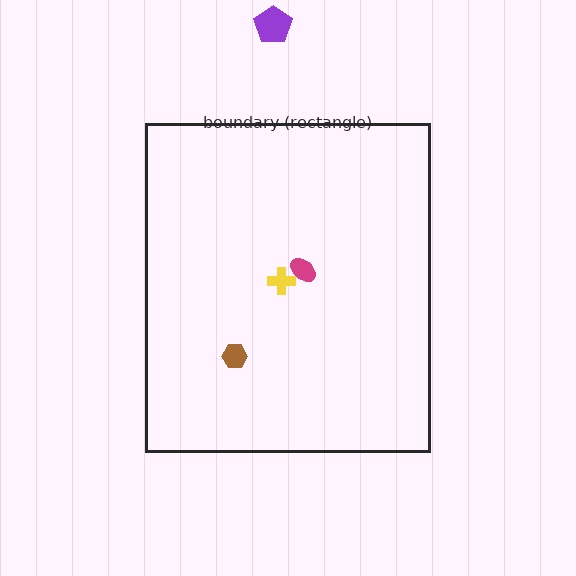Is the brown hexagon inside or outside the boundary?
Inside.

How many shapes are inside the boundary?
3 inside, 1 outside.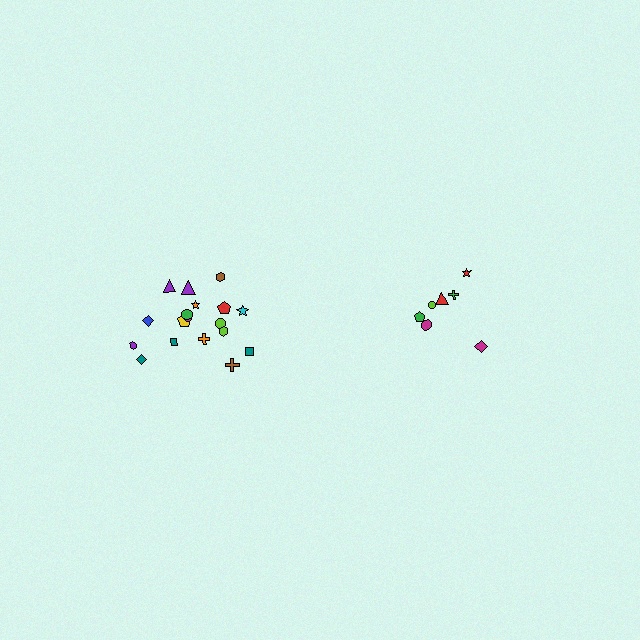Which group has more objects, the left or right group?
The left group.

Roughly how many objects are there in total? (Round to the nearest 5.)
Roughly 25 objects in total.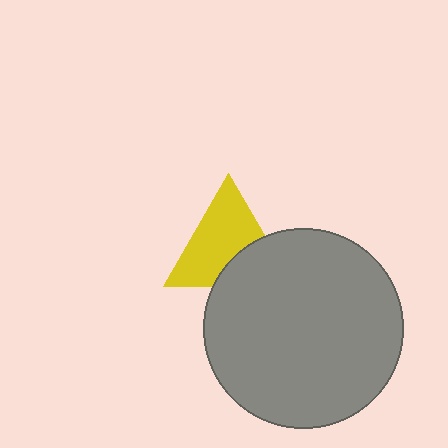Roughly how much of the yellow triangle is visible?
Most of it is visible (roughly 67%).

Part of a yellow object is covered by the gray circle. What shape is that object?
It is a triangle.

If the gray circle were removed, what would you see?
You would see the complete yellow triangle.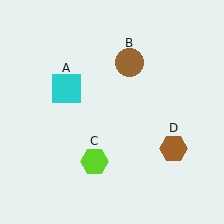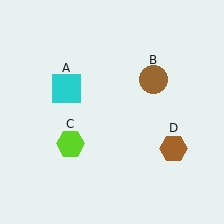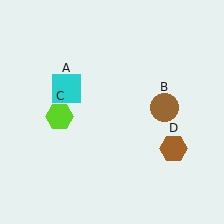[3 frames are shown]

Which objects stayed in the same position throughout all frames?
Cyan square (object A) and brown hexagon (object D) remained stationary.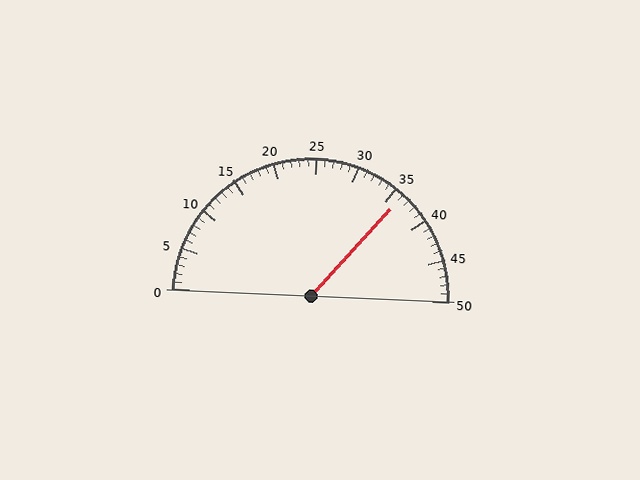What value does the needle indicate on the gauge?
The needle indicates approximately 36.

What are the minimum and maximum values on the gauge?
The gauge ranges from 0 to 50.